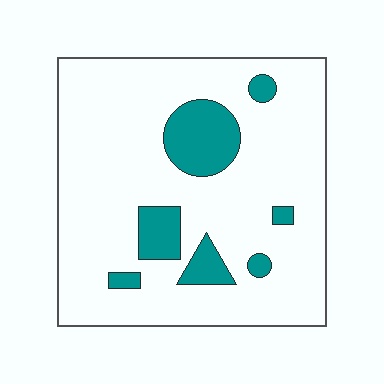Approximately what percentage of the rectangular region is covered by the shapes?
Approximately 15%.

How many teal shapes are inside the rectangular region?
7.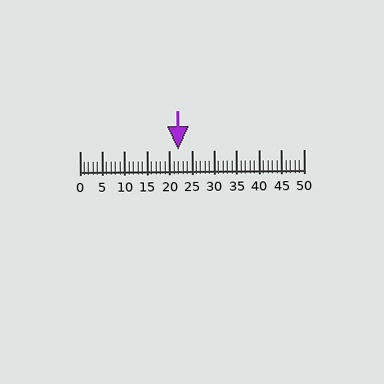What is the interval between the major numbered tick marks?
The major tick marks are spaced 5 units apart.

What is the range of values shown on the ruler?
The ruler shows values from 0 to 50.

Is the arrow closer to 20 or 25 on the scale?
The arrow is closer to 20.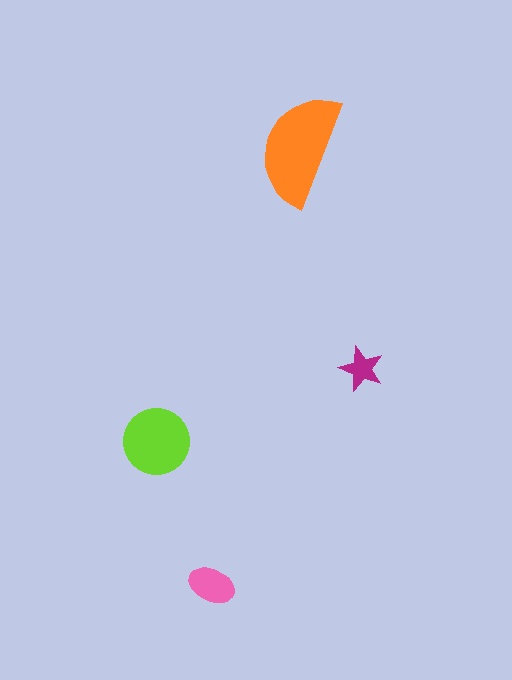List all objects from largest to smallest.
The orange semicircle, the lime circle, the pink ellipse, the magenta star.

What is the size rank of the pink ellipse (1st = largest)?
3rd.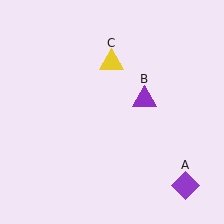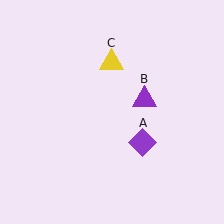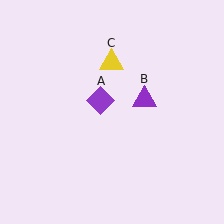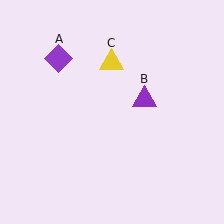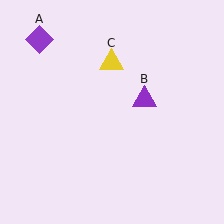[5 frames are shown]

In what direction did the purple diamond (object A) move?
The purple diamond (object A) moved up and to the left.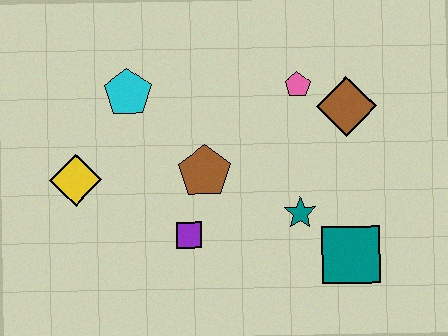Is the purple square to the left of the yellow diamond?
No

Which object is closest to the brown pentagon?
The purple square is closest to the brown pentagon.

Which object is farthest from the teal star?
The yellow diamond is farthest from the teal star.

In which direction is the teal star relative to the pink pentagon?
The teal star is below the pink pentagon.